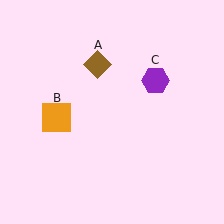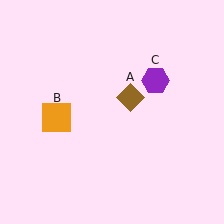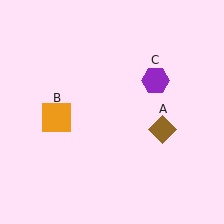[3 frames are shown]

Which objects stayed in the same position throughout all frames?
Orange square (object B) and purple hexagon (object C) remained stationary.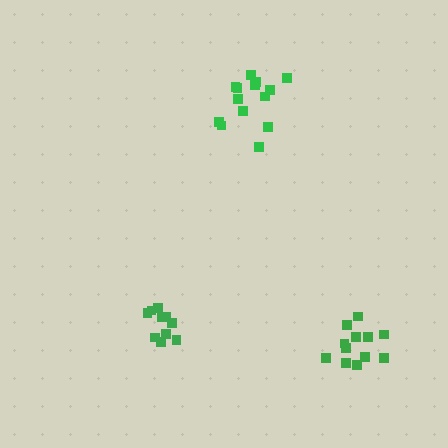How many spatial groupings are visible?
There are 3 spatial groupings.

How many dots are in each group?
Group 1: 14 dots, Group 2: 12 dots, Group 3: 11 dots (37 total).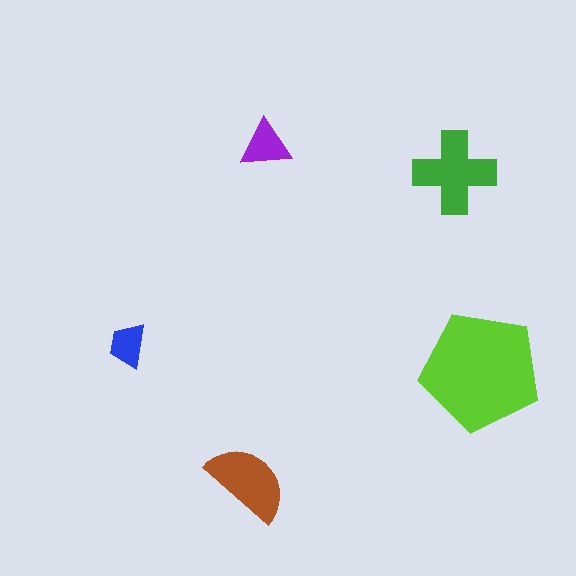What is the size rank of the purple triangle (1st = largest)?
4th.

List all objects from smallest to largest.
The blue trapezoid, the purple triangle, the brown semicircle, the green cross, the lime pentagon.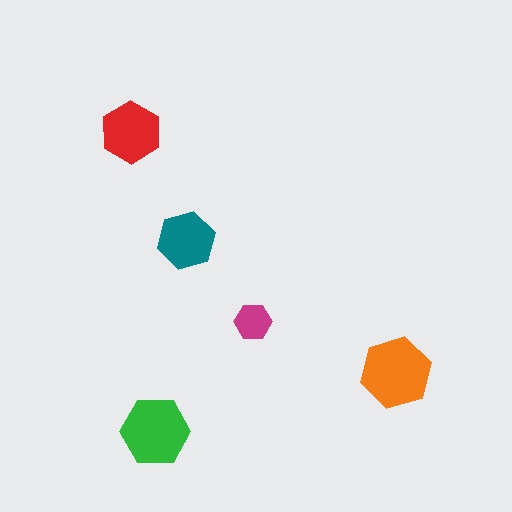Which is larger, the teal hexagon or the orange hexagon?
The orange one.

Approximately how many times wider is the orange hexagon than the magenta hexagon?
About 2 times wider.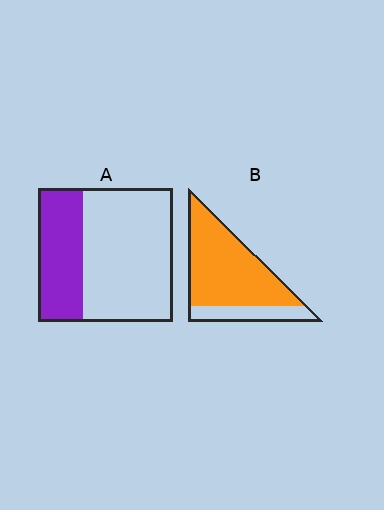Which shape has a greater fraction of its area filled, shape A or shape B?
Shape B.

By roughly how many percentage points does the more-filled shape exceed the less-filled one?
By roughly 45 percentage points (B over A).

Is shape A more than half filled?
No.